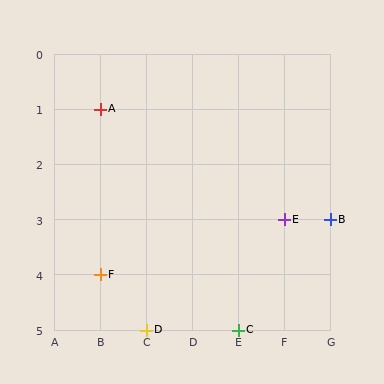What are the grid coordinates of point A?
Point A is at grid coordinates (B, 1).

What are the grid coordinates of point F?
Point F is at grid coordinates (B, 4).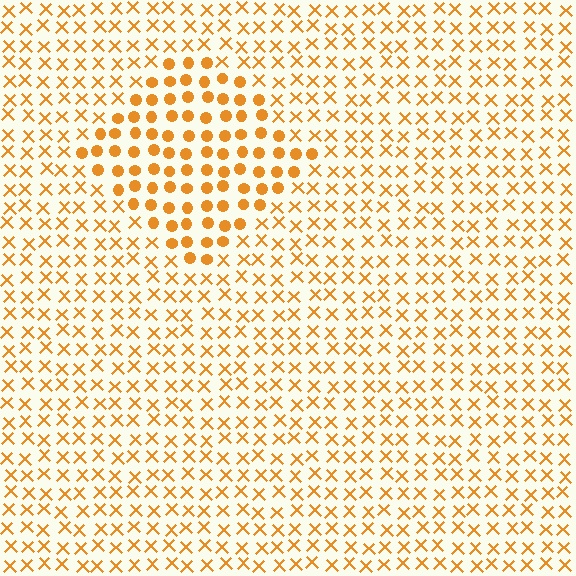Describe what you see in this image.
The image is filled with small orange elements arranged in a uniform grid. A diamond-shaped region contains circles, while the surrounding area contains X marks. The boundary is defined purely by the change in element shape.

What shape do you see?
I see a diamond.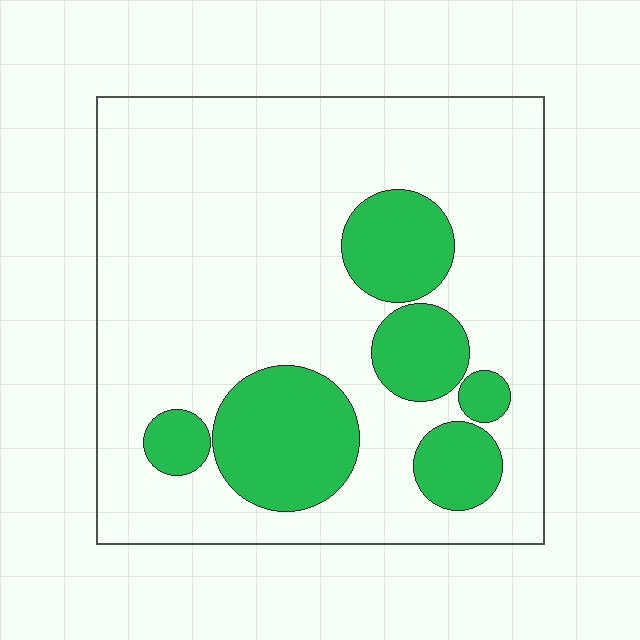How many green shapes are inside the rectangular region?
6.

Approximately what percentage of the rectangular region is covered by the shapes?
Approximately 25%.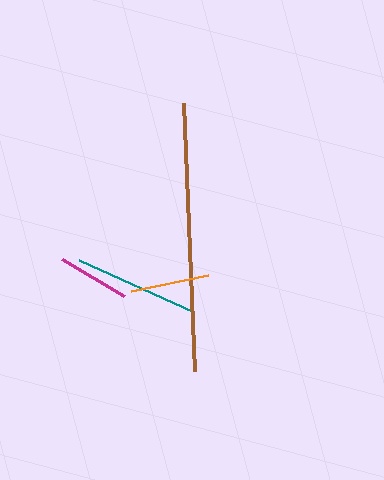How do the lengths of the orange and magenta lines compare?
The orange and magenta lines are approximately the same length.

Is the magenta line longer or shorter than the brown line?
The brown line is longer than the magenta line.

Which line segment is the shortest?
The magenta line is the shortest at approximately 73 pixels.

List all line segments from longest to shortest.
From longest to shortest: brown, teal, orange, magenta.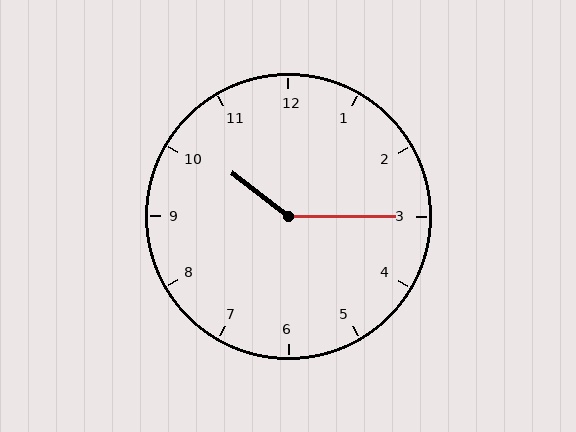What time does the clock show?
10:15.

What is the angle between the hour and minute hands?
Approximately 142 degrees.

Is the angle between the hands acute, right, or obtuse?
It is obtuse.